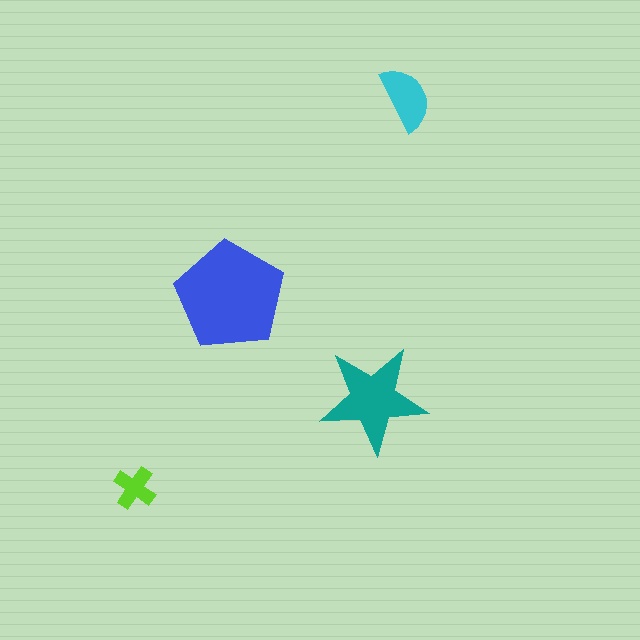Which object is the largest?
The blue pentagon.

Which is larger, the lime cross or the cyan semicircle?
The cyan semicircle.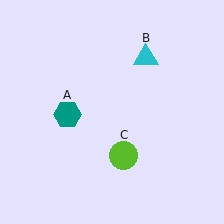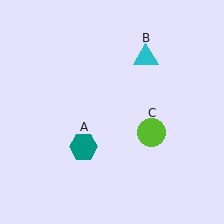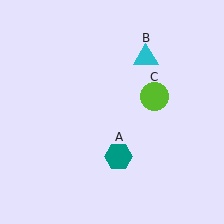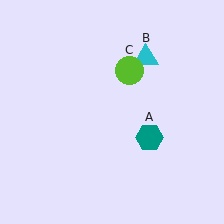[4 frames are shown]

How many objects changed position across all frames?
2 objects changed position: teal hexagon (object A), lime circle (object C).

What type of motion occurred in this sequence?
The teal hexagon (object A), lime circle (object C) rotated counterclockwise around the center of the scene.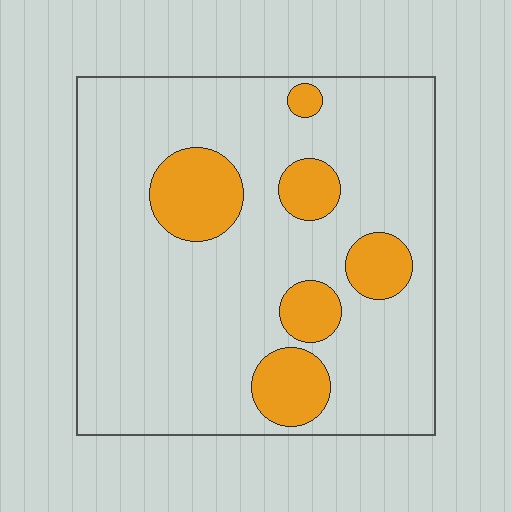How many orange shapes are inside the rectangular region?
6.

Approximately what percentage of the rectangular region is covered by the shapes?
Approximately 20%.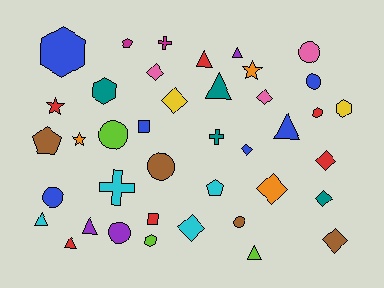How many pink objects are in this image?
There are 3 pink objects.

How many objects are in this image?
There are 40 objects.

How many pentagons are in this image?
There are 3 pentagons.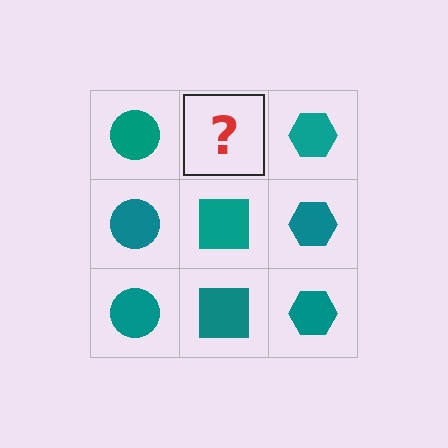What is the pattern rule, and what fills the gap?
The rule is that each column has a consistent shape. The gap should be filled with a teal square.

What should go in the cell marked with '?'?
The missing cell should contain a teal square.